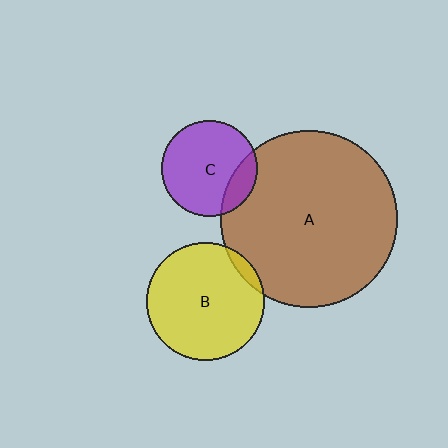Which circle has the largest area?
Circle A (brown).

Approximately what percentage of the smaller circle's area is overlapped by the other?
Approximately 20%.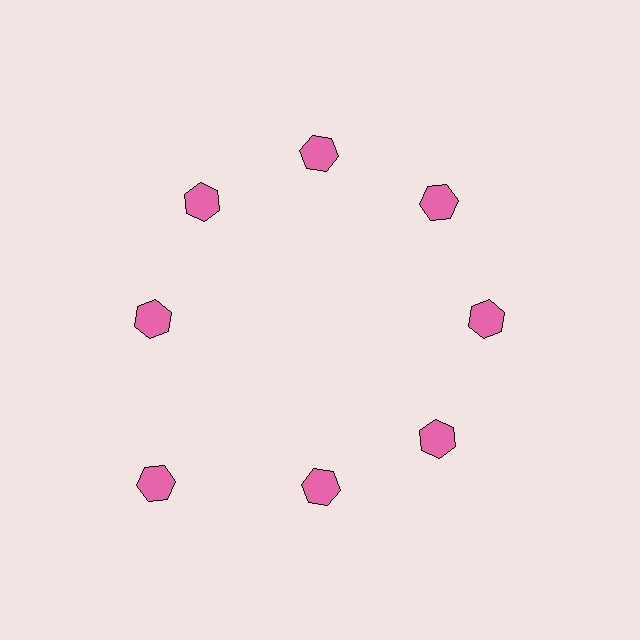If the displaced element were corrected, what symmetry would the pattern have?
It would have 8-fold rotational symmetry — the pattern would map onto itself every 45 degrees.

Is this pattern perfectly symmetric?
No. The 8 pink hexagons are arranged in a ring, but one element near the 8 o'clock position is pushed outward from the center, breaking the 8-fold rotational symmetry.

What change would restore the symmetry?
The symmetry would be restored by moving it inward, back onto the ring so that all 8 hexagons sit at equal angles and equal distance from the center.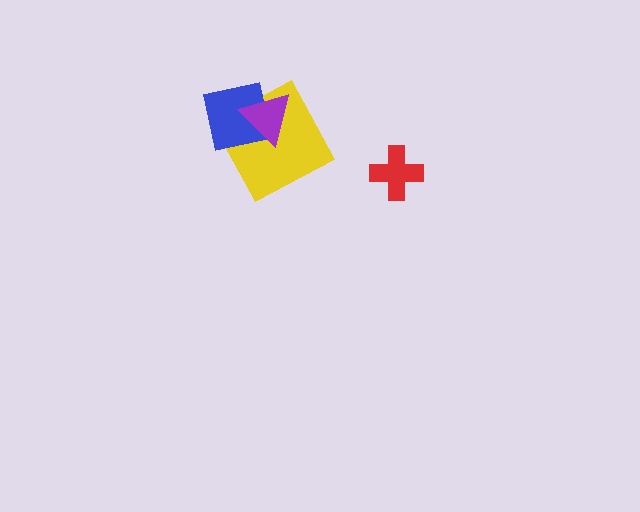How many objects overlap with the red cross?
0 objects overlap with the red cross.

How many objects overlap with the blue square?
2 objects overlap with the blue square.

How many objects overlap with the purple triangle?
2 objects overlap with the purple triangle.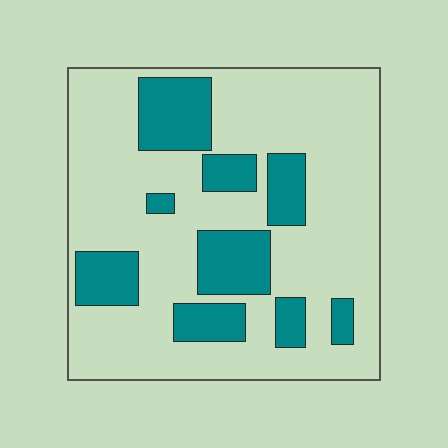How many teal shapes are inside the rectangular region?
9.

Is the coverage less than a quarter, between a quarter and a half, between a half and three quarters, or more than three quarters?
Between a quarter and a half.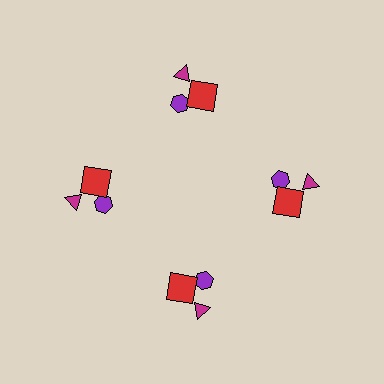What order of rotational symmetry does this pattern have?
This pattern has 4-fold rotational symmetry.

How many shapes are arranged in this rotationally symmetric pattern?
There are 12 shapes, arranged in 4 groups of 3.